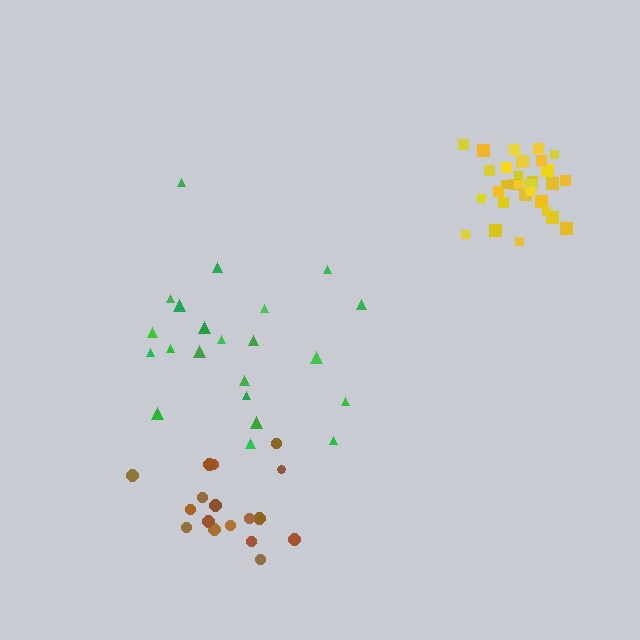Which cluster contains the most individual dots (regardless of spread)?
Yellow (31).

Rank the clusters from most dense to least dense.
yellow, brown, green.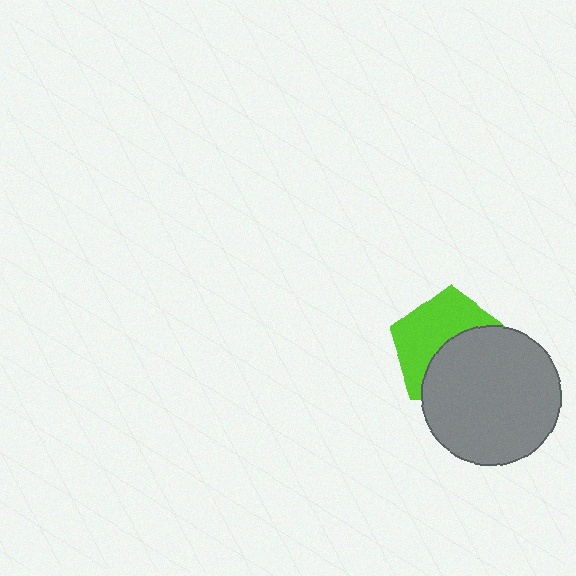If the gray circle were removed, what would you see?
You would see the complete lime pentagon.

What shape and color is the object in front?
The object in front is a gray circle.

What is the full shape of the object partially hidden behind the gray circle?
The partially hidden object is a lime pentagon.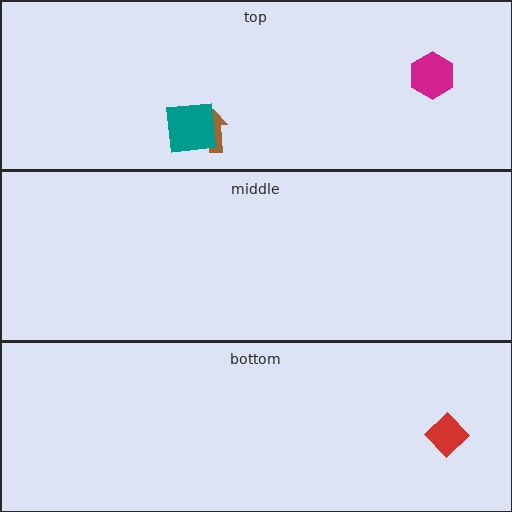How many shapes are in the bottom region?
1.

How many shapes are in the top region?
3.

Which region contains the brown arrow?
The top region.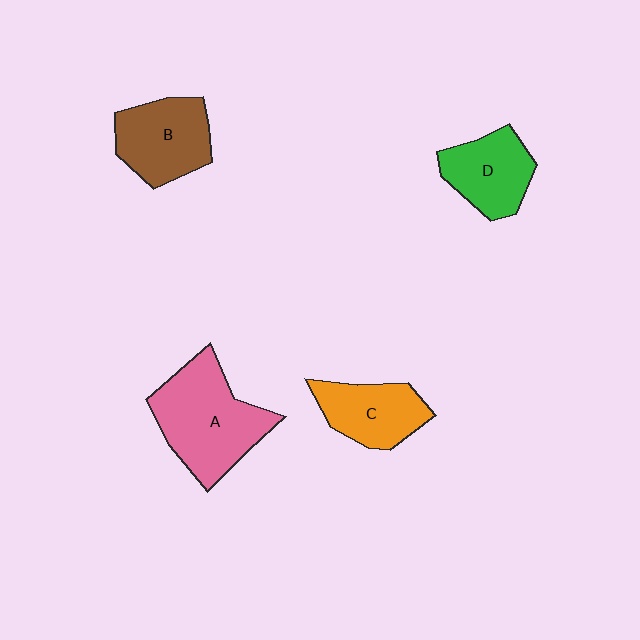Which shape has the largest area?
Shape A (pink).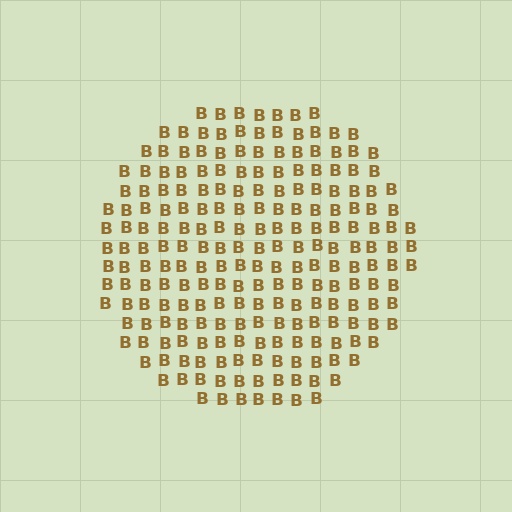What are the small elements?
The small elements are letter B's.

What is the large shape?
The large shape is a circle.